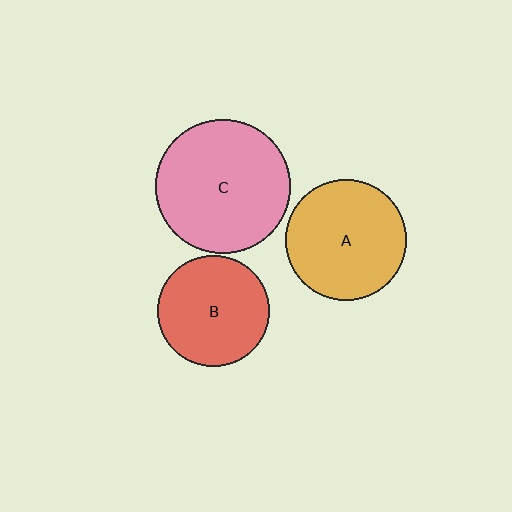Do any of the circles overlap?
No, none of the circles overlap.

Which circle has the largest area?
Circle C (pink).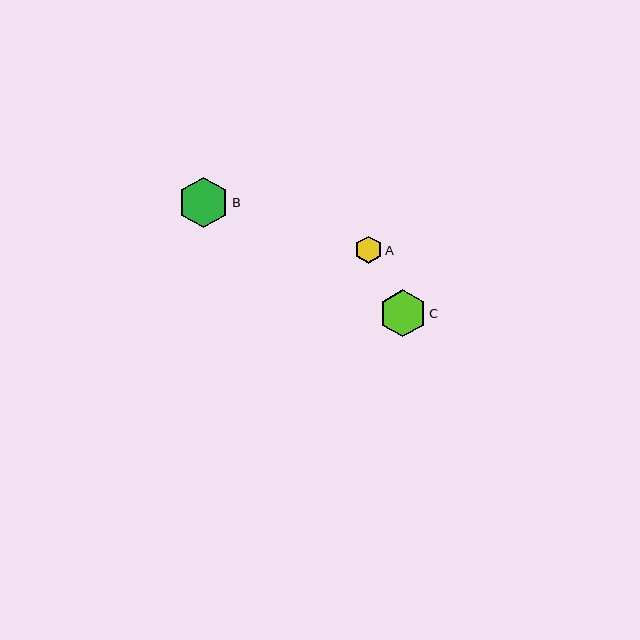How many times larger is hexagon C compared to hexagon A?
Hexagon C is approximately 1.7 times the size of hexagon A.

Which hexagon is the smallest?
Hexagon A is the smallest with a size of approximately 27 pixels.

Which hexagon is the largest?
Hexagon B is the largest with a size of approximately 50 pixels.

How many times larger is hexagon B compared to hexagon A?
Hexagon B is approximately 1.8 times the size of hexagon A.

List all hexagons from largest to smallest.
From largest to smallest: B, C, A.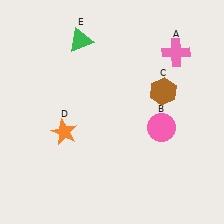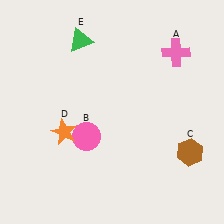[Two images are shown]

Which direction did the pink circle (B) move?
The pink circle (B) moved left.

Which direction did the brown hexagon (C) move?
The brown hexagon (C) moved down.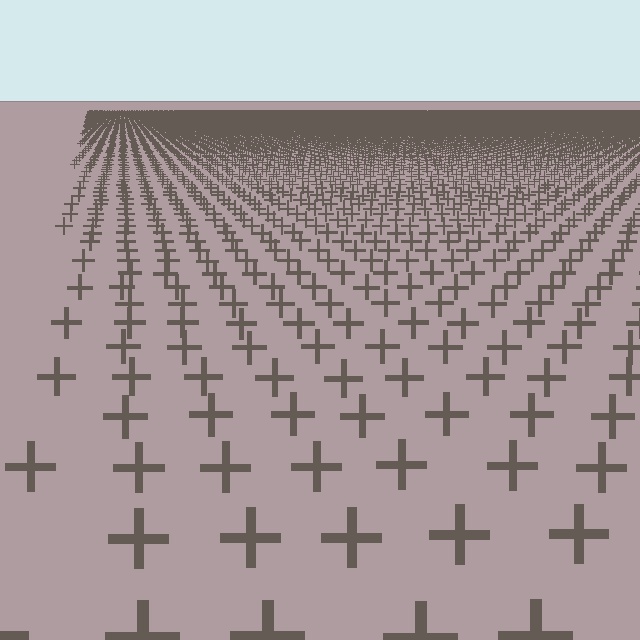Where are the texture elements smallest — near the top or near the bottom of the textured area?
Near the top.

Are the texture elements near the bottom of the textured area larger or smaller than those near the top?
Larger. Near the bottom, elements are closer to the viewer and appear at a bigger on-screen size.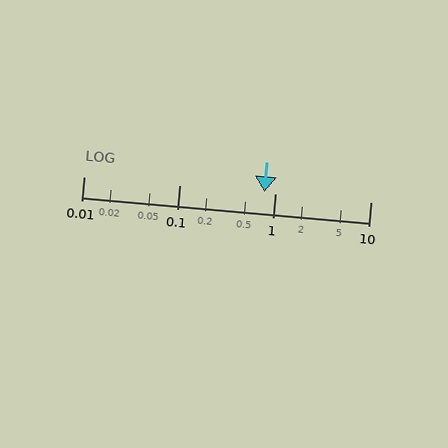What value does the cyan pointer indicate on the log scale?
The pointer indicates approximately 0.78.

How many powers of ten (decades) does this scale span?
The scale spans 3 decades, from 0.01 to 10.